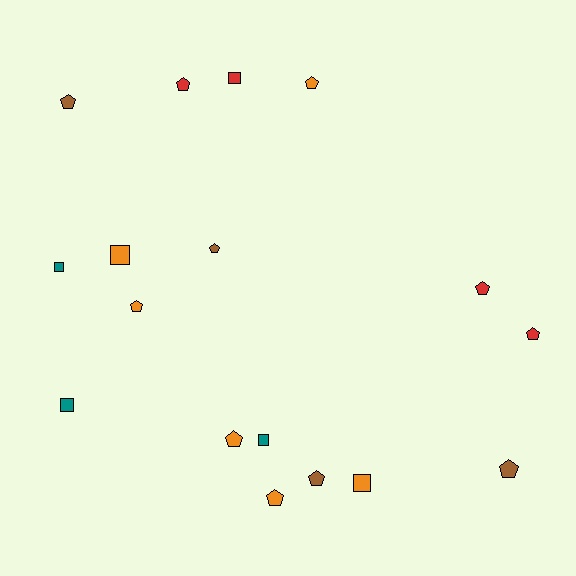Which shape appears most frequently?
Pentagon, with 11 objects.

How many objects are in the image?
There are 17 objects.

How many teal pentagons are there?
There are no teal pentagons.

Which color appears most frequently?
Orange, with 6 objects.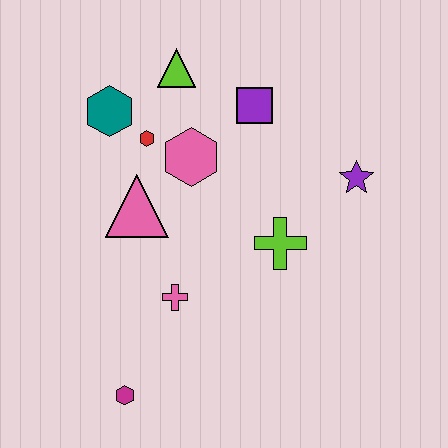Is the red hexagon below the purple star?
No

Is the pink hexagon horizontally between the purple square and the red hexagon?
Yes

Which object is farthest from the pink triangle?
The purple star is farthest from the pink triangle.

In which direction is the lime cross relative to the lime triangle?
The lime cross is below the lime triangle.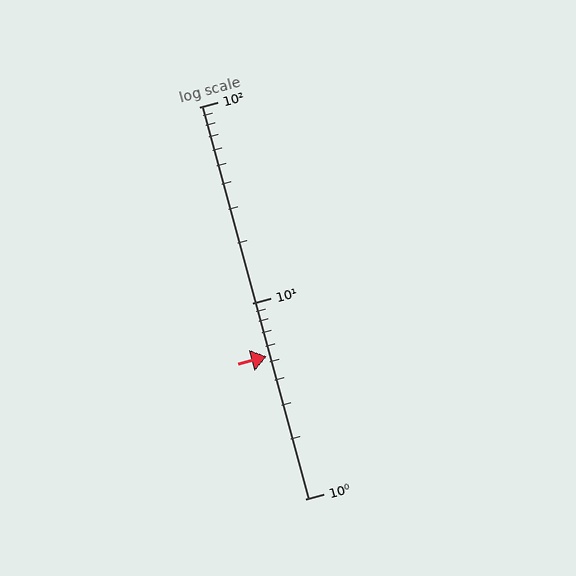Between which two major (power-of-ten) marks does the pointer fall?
The pointer is between 1 and 10.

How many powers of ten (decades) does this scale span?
The scale spans 2 decades, from 1 to 100.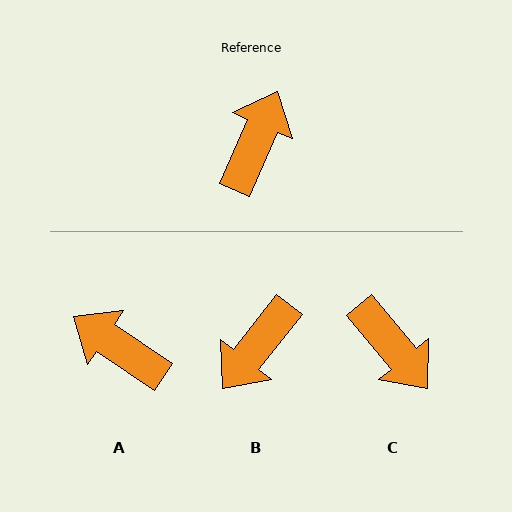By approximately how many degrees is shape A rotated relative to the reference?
Approximately 80 degrees counter-clockwise.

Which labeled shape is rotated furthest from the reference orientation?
B, about 165 degrees away.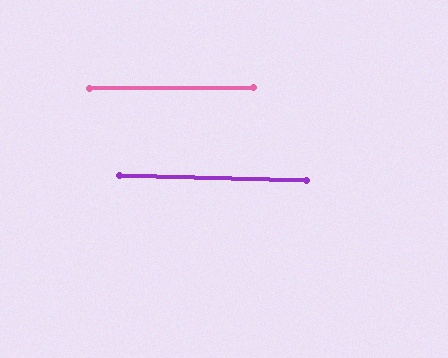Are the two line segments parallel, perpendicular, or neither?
Parallel — their directions differ by only 1.7°.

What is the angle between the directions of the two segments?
Approximately 2 degrees.